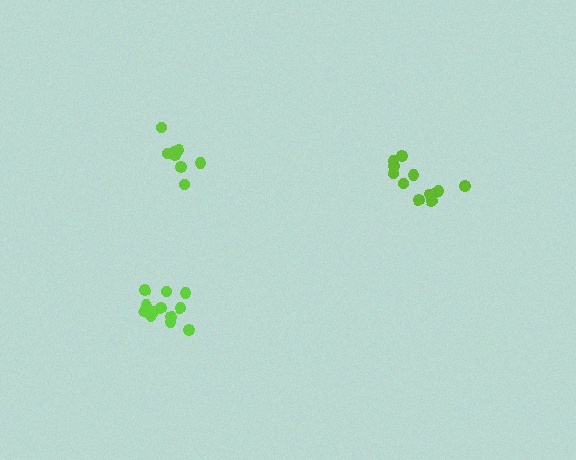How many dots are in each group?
Group 1: 12 dots, Group 2: 9 dots, Group 3: 12 dots (33 total).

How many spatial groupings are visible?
There are 3 spatial groupings.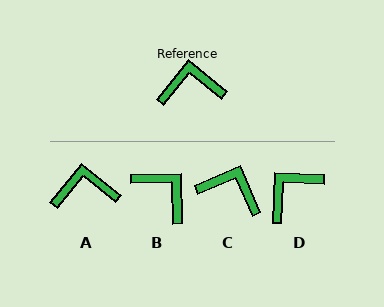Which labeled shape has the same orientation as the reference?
A.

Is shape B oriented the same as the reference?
No, it is off by about 50 degrees.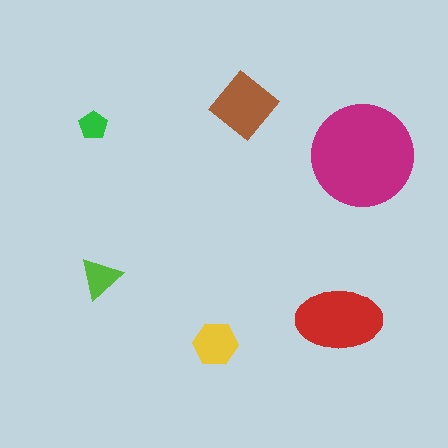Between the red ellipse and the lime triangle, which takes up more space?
The red ellipse.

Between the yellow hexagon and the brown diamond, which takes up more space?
The brown diamond.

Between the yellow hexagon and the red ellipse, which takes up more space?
The red ellipse.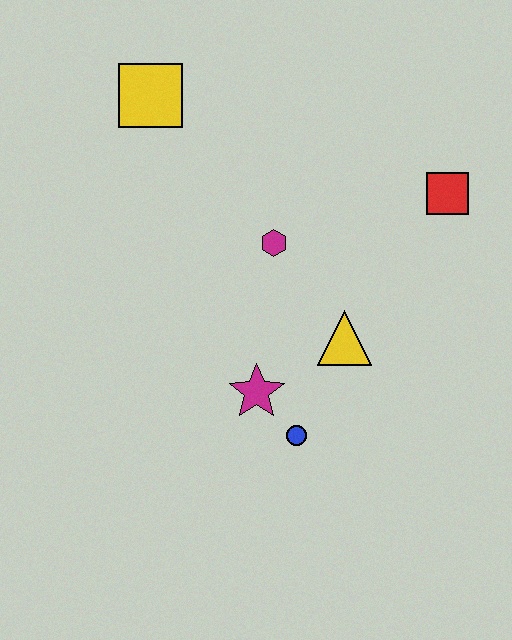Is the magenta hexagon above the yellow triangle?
Yes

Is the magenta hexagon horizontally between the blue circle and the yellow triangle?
No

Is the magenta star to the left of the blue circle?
Yes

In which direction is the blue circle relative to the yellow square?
The blue circle is below the yellow square.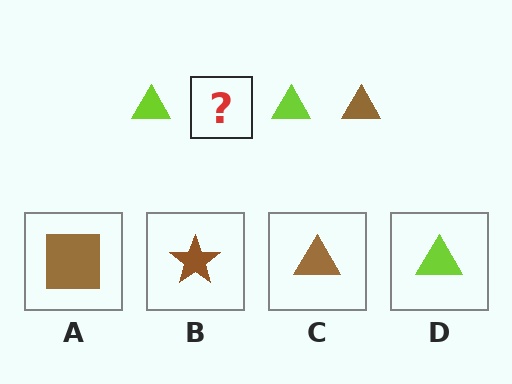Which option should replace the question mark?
Option C.